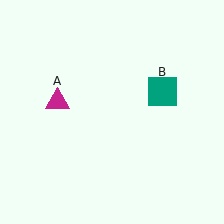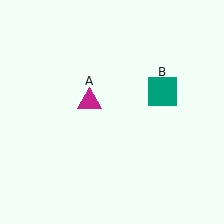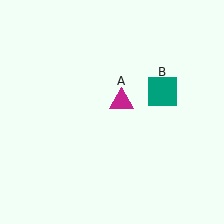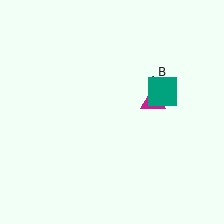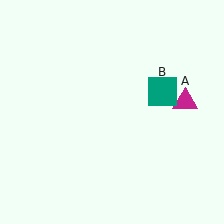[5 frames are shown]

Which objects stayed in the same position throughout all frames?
Teal square (object B) remained stationary.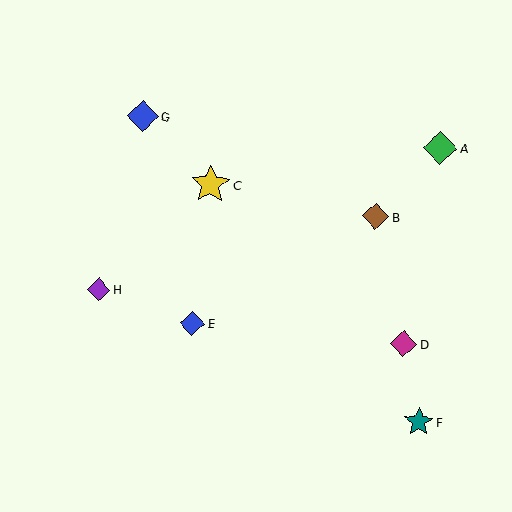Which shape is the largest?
The yellow star (labeled C) is the largest.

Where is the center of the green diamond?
The center of the green diamond is at (440, 148).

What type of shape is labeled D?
Shape D is a magenta diamond.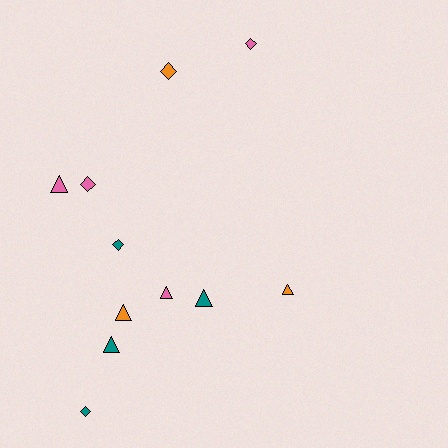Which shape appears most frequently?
Triangle, with 6 objects.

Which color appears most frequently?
Teal, with 4 objects.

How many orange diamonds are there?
There is 1 orange diamond.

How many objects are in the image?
There are 11 objects.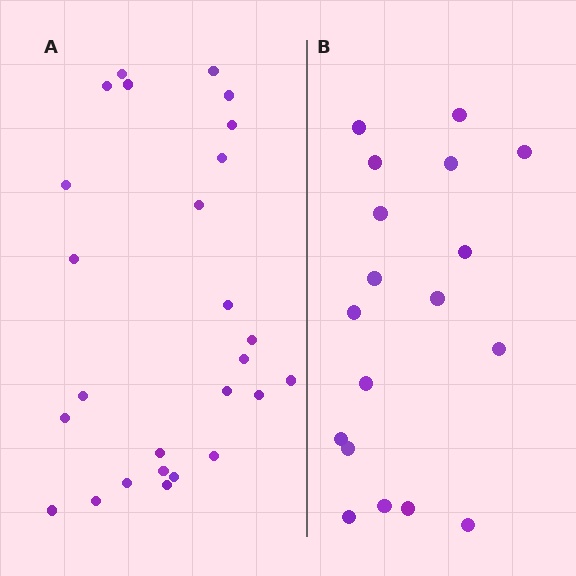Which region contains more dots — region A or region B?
Region A (the left region) has more dots.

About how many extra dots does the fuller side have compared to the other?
Region A has roughly 8 or so more dots than region B.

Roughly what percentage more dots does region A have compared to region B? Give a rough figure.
About 45% more.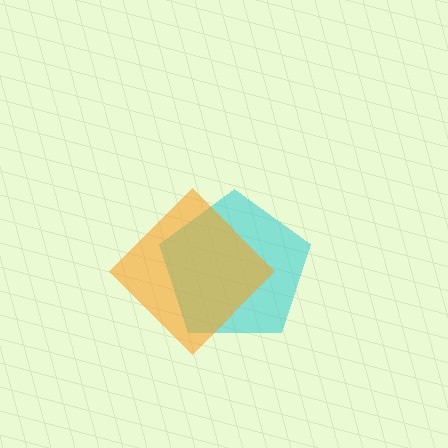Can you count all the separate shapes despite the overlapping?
Yes, there are 2 separate shapes.